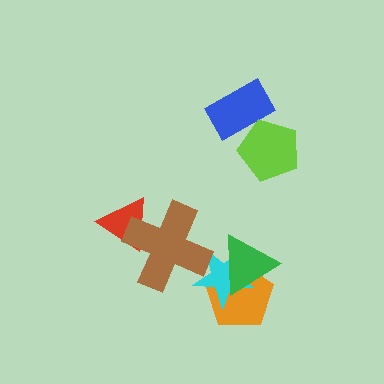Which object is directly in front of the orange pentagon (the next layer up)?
The cyan star is directly in front of the orange pentagon.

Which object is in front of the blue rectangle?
The lime pentagon is in front of the blue rectangle.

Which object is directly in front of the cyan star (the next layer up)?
The green triangle is directly in front of the cyan star.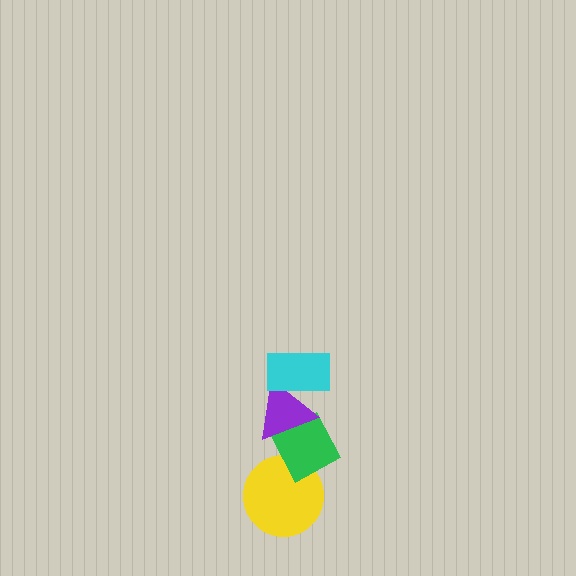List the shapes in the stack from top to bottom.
From top to bottom: the cyan rectangle, the purple triangle, the green diamond, the yellow circle.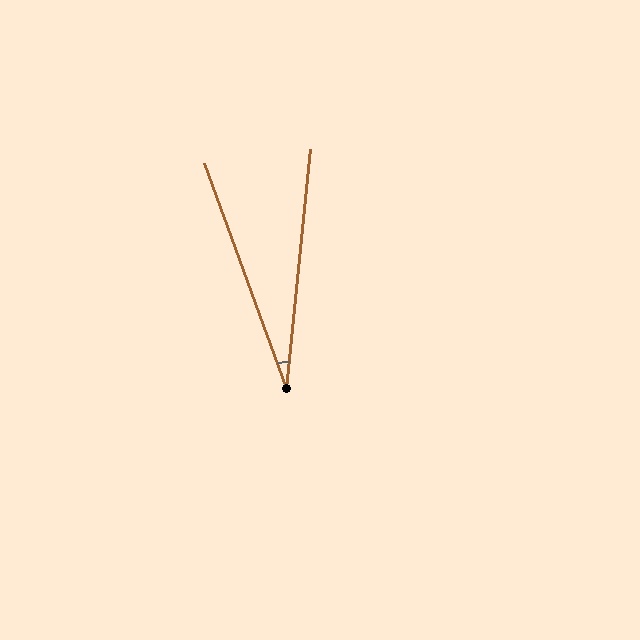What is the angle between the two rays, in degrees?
Approximately 26 degrees.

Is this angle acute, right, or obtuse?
It is acute.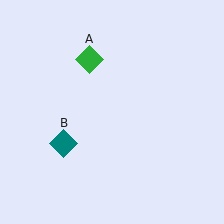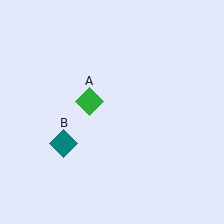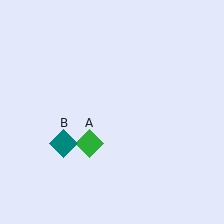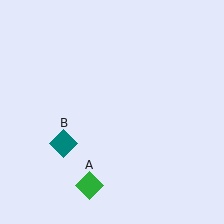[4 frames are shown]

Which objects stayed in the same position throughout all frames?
Teal diamond (object B) remained stationary.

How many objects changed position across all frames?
1 object changed position: green diamond (object A).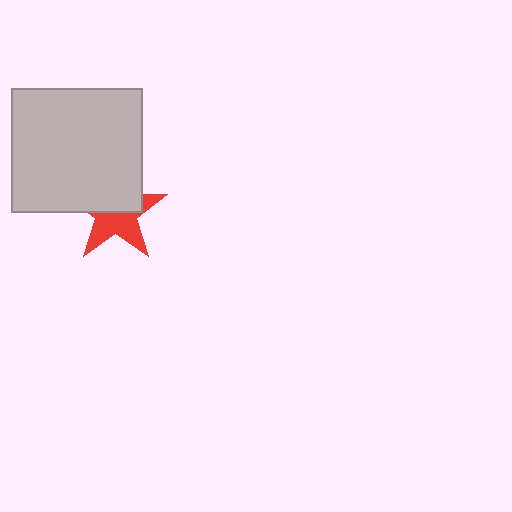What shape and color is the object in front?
The object in front is a light gray rectangle.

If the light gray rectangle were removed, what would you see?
You would see the complete red star.